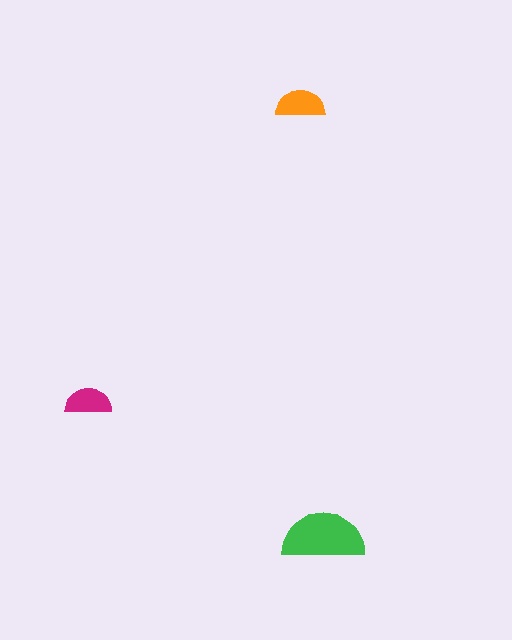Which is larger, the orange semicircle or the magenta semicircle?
The orange one.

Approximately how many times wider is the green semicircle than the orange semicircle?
About 1.5 times wider.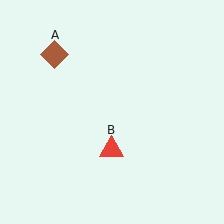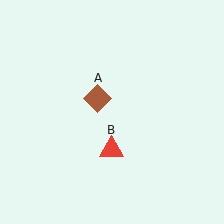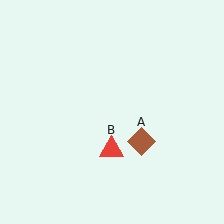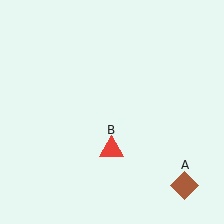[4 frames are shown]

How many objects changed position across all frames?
1 object changed position: brown diamond (object A).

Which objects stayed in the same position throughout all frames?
Red triangle (object B) remained stationary.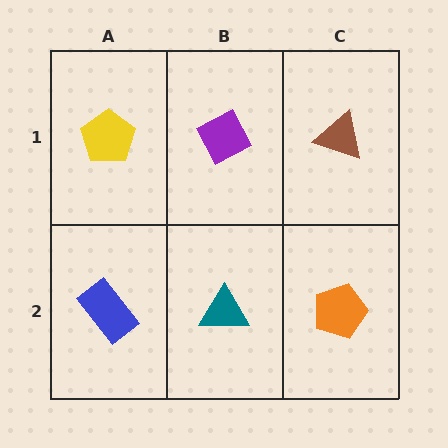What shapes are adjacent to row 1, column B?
A teal triangle (row 2, column B), a yellow pentagon (row 1, column A), a brown triangle (row 1, column C).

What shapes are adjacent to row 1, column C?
An orange pentagon (row 2, column C), a purple diamond (row 1, column B).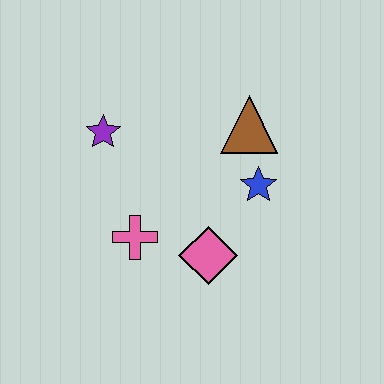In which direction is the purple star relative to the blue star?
The purple star is to the left of the blue star.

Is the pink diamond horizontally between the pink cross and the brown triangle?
Yes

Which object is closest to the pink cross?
The pink diamond is closest to the pink cross.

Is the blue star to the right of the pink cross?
Yes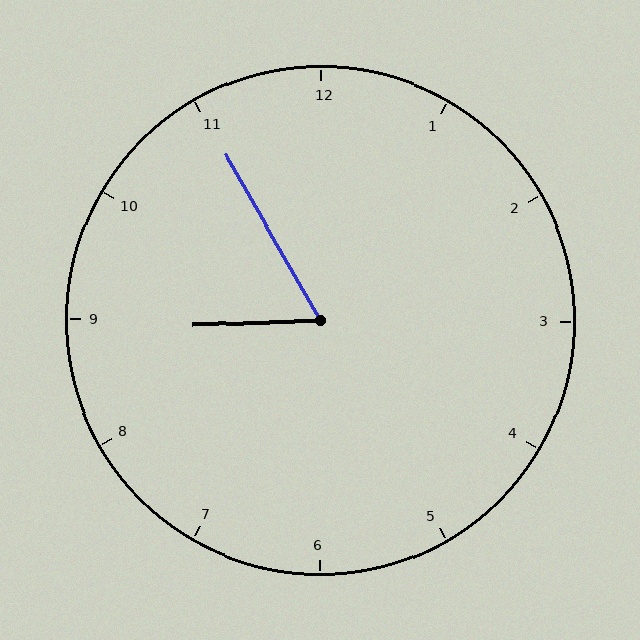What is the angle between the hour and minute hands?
Approximately 62 degrees.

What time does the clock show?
8:55.